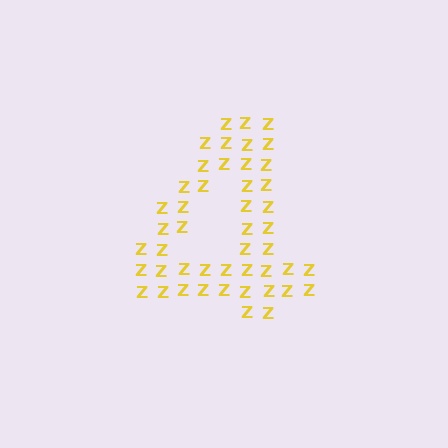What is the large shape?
The large shape is the digit 4.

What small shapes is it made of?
It is made of small letter Z's.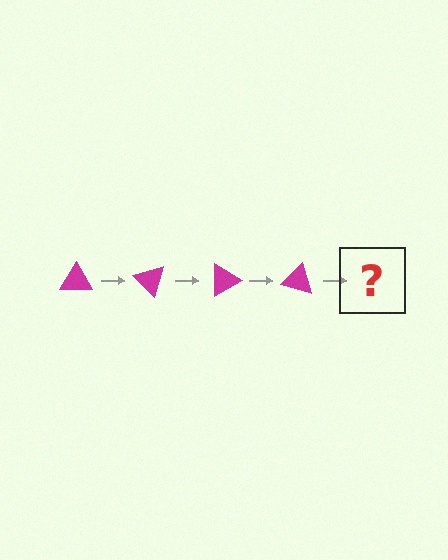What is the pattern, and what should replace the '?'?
The pattern is that the triangle rotates 45 degrees each step. The '?' should be a magenta triangle rotated 180 degrees.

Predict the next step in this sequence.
The next step is a magenta triangle rotated 180 degrees.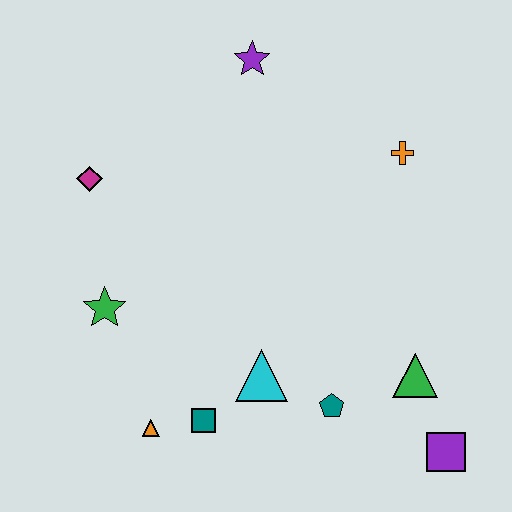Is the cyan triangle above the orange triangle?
Yes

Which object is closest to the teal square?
The orange triangle is closest to the teal square.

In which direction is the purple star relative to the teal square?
The purple star is above the teal square.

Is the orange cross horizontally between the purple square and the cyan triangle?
Yes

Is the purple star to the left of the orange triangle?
No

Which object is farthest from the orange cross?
The orange triangle is farthest from the orange cross.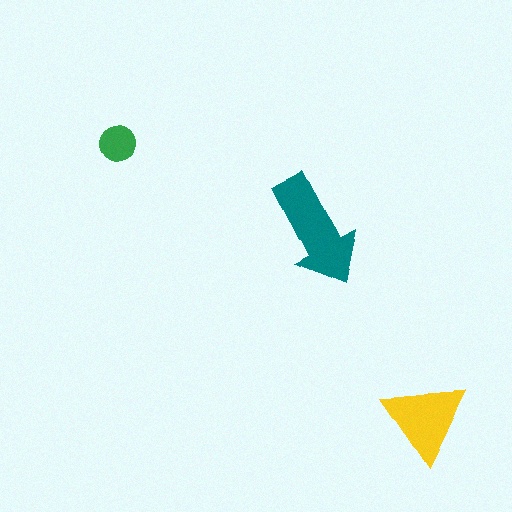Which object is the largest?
The teal arrow.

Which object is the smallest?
The green circle.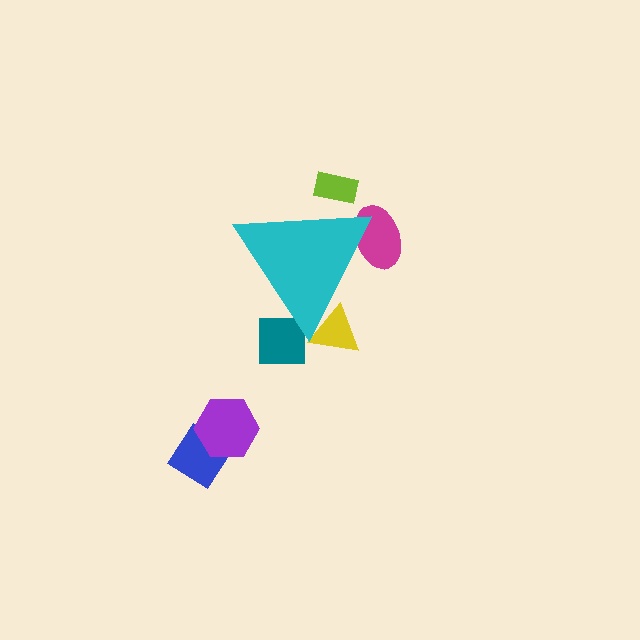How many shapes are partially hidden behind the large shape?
4 shapes are partially hidden.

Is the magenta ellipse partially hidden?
Yes, the magenta ellipse is partially hidden behind the cyan triangle.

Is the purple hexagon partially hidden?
No, the purple hexagon is fully visible.